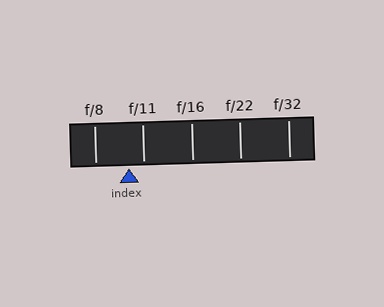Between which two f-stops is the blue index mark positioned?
The index mark is between f/8 and f/11.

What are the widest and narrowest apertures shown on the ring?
The widest aperture shown is f/8 and the narrowest is f/32.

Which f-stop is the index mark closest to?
The index mark is closest to f/11.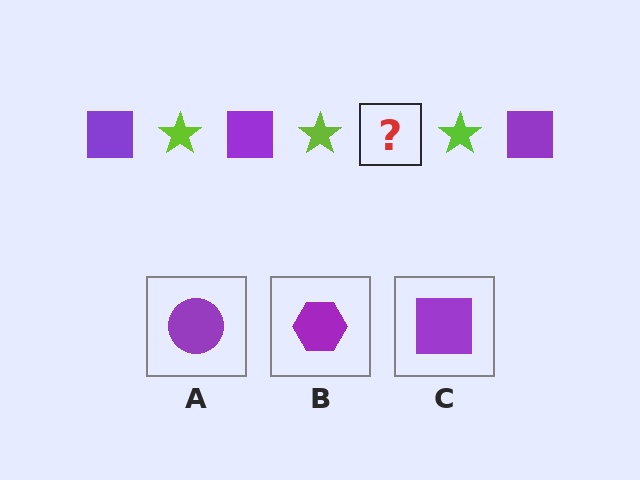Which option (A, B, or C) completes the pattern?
C.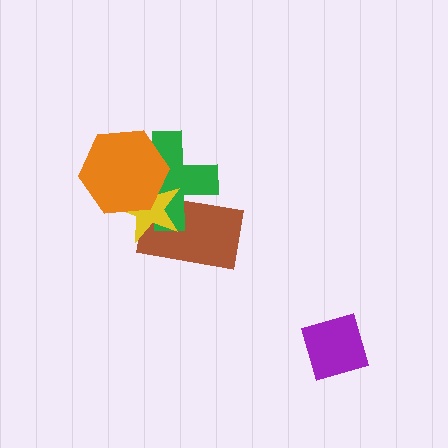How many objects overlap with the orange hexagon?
2 objects overlap with the orange hexagon.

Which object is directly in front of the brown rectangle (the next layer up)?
The green cross is directly in front of the brown rectangle.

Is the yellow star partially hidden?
Yes, it is partially covered by another shape.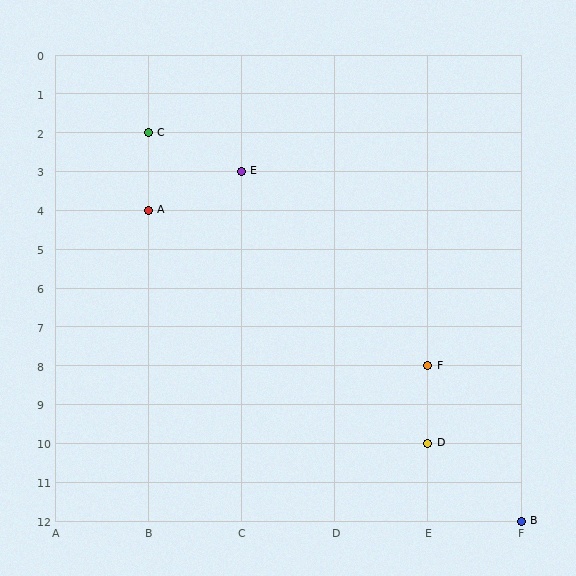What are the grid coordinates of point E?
Point E is at grid coordinates (C, 3).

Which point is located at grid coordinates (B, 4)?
Point A is at (B, 4).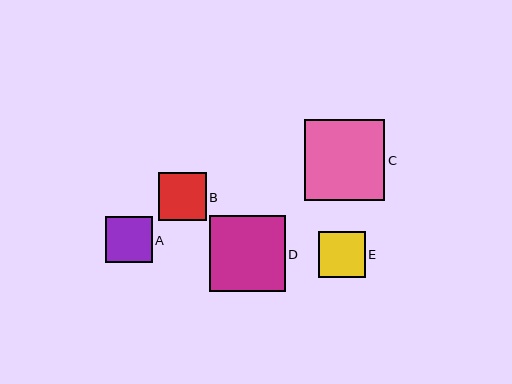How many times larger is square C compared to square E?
Square C is approximately 1.7 times the size of square E.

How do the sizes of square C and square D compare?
Square C and square D are approximately the same size.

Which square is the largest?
Square C is the largest with a size of approximately 81 pixels.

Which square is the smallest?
Square A is the smallest with a size of approximately 46 pixels.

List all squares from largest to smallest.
From largest to smallest: C, D, B, E, A.